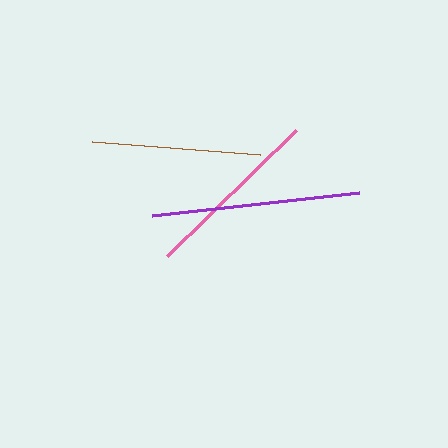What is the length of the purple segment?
The purple segment is approximately 209 pixels long.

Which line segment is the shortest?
The brown line is the shortest at approximately 169 pixels.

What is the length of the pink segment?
The pink segment is approximately 181 pixels long.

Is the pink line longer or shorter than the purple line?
The purple line is longer than the pink line.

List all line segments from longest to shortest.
From longest to shortest: purple, pink, brown.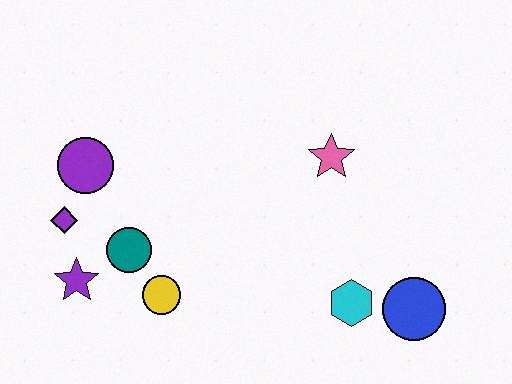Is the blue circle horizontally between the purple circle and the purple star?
No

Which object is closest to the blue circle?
The cyan hexagon is closest to the blue circle.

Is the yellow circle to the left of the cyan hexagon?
Yes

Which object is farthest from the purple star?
The blue circle is farthest from the purple star.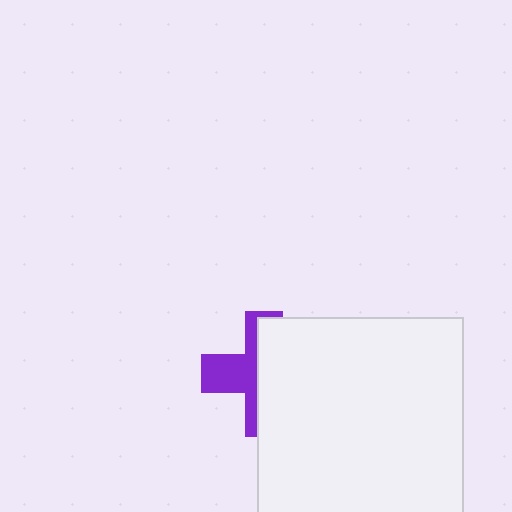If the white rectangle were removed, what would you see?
You would see the complete purple cross.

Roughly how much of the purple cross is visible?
A small part of it is visible (roughly 41%).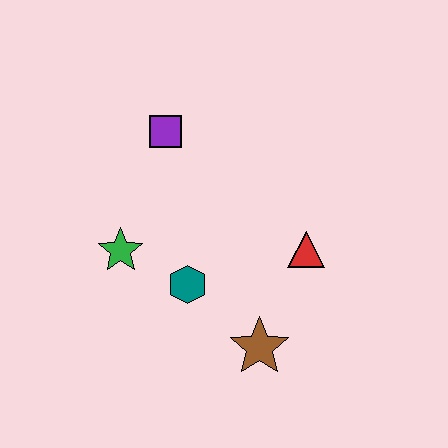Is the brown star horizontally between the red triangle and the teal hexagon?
Yes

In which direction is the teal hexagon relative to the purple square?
The teal hexagon is below the purple square.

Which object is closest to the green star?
The teal hexagon is closest to the green star.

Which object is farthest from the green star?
The red triangle is farthest from the green star.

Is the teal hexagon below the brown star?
No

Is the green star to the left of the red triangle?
Yes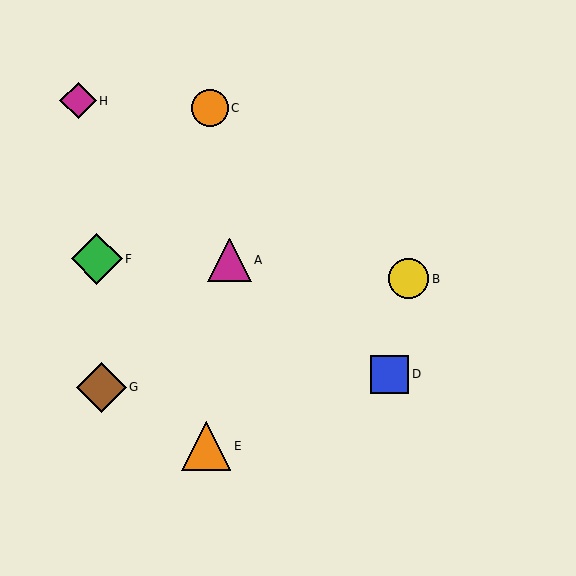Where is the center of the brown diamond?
The center of the brown diamond is at (101, 387).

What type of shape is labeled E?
Shape E is an orange triangle.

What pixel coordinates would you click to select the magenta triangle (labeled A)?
Click at (229, 260) to select the magenta triangle A.